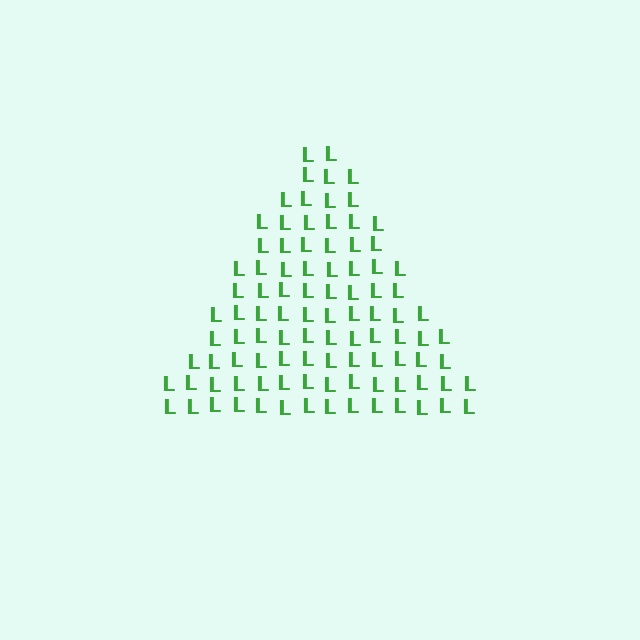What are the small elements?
The small elements are letter L's.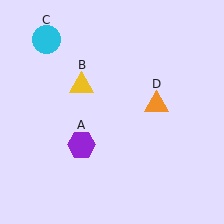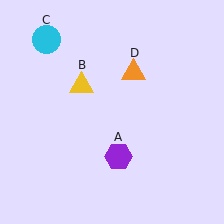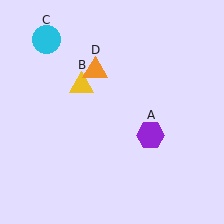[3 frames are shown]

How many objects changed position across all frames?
2 objects changed position: purple hexagon (object A), orange triangle (object D).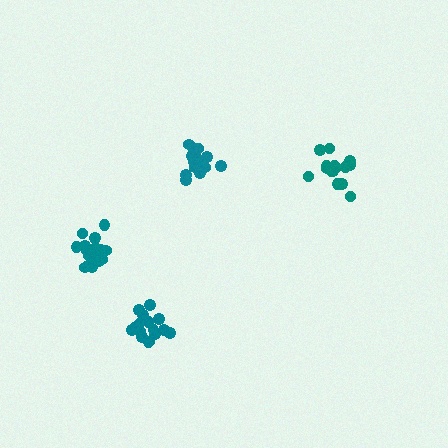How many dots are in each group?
Group 1: 15 dots, Group 2: 15 dots, Group 3: 21 dots, Group 4: 17 dots (68 total).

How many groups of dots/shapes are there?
There are 4 groups.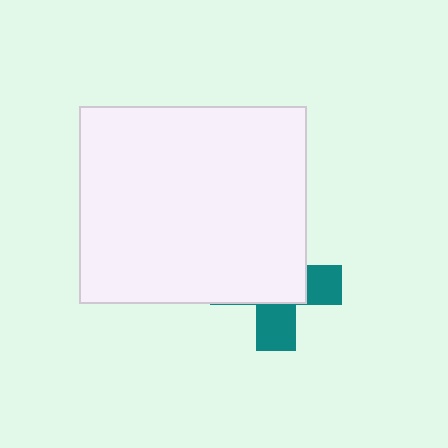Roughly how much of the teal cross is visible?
A small part of it is visible (roughly 38%).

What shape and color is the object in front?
The object in front is a white rectangle.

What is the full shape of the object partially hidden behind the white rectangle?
The partially hidden object is a teal cross.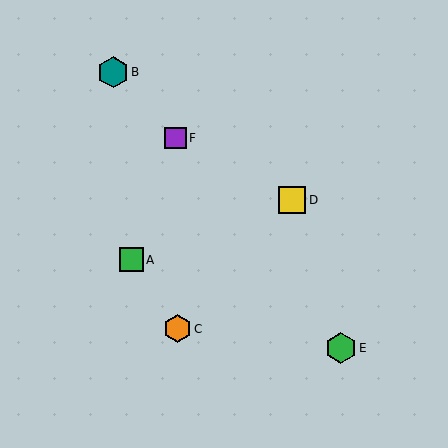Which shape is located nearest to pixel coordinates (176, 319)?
The orange hexagon (labeled C) at (177, 329) is nearest to that location.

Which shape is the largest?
The green hexagon (labeled E) is the largest.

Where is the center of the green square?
The center of the green square is at (131, 260).